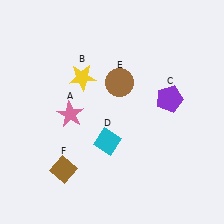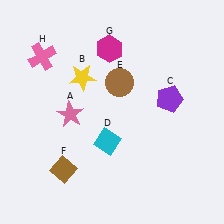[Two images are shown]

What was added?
A magenta hexagon (G), a pink cross (H) were added in Image 2.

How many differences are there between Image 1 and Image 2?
There are 2 differences between the two images.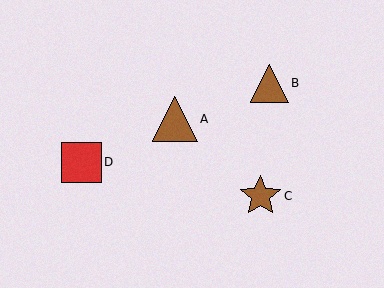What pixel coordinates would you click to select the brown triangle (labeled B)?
Click at (269, 83) to select the brown triangle B.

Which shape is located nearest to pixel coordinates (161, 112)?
The brown triangle (labeled A) at (175, 119) is nearest to that location.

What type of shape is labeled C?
Shape C is a brown star.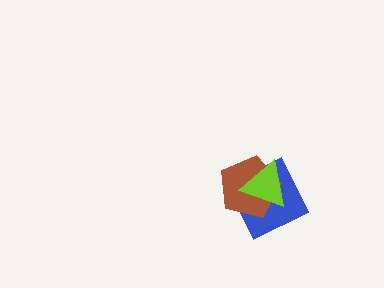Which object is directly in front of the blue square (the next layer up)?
The brown pentagon is directly in front of the blue square.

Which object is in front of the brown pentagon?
The lime triangle is in front of the brown pentagon.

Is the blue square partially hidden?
Yes, it is partially covered by another shape.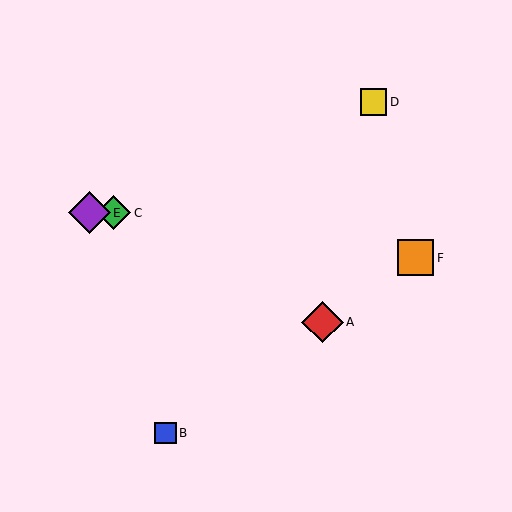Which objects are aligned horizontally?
Objects C, E are aligned horizontally.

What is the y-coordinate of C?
Object C is at y≈213.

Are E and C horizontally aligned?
Yes, both are at y≈213.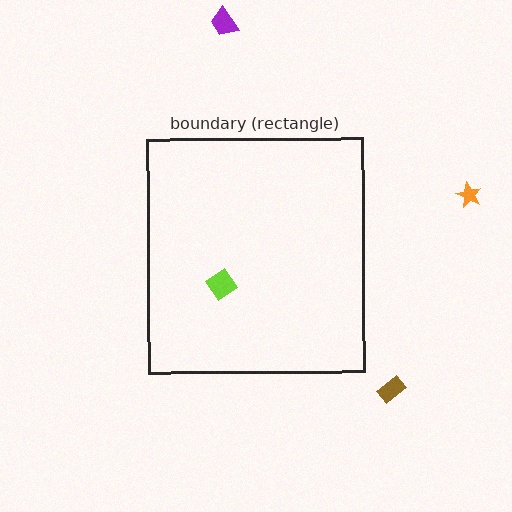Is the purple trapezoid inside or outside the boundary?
Outside.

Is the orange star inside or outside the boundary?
Outside.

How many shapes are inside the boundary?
1 inside, 3 outside.